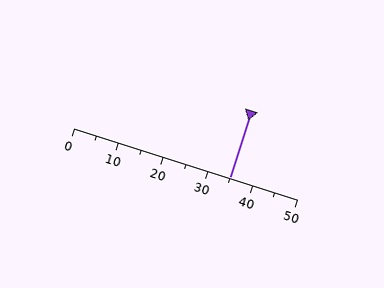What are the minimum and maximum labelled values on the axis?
The axis runs from 0 to 50.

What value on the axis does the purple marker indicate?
The marker indicates approximately 35.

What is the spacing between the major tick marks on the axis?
The major ticks are spaced 10 apart.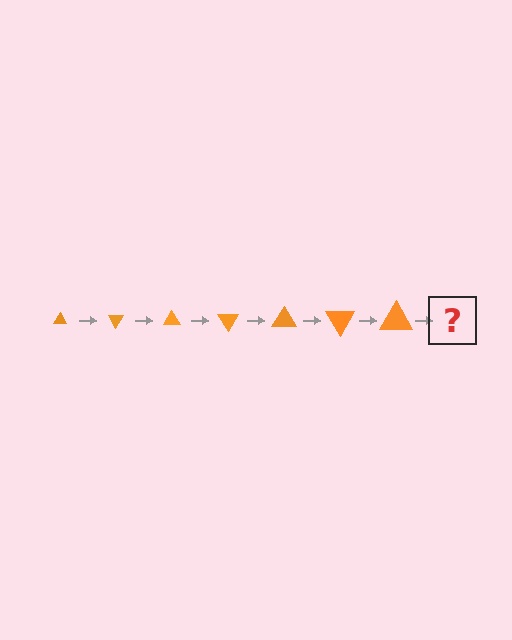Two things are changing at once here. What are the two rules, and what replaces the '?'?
The two rules are that the triangle grows larger each step and it rotates 60 degrees each step. The '?' should be a triangle, larger than the previous one and rotated 420 degrees from the start.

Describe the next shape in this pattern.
It should be a triangle, larger than the previous one and rotated 420 degrees from the start.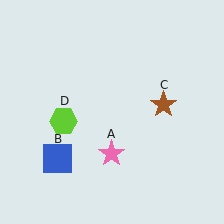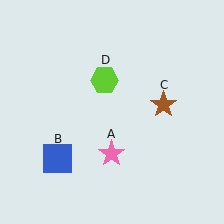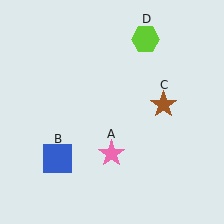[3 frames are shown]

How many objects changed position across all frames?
1 object changed position: lime hexagon (object D).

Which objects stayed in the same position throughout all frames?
Pink star (object A) and blue square (object B) and brown star (object C) remained stationary.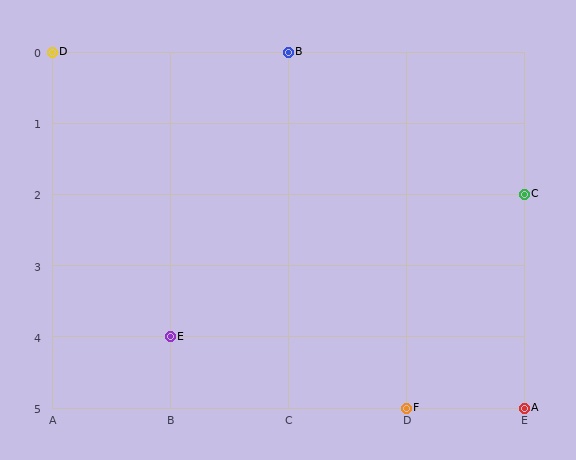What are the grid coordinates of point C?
Point C is at grid coordinates (E, 2).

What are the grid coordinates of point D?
Point D is at grid coordinates (A, 0).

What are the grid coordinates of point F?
Point F is at grid coordinates (D, 5).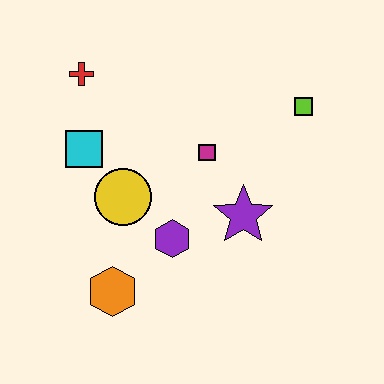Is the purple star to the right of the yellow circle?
Yes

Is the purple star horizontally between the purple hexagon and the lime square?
Yes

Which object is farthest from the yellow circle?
The lime square is farthest from the yellow circle.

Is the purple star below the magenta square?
Yes